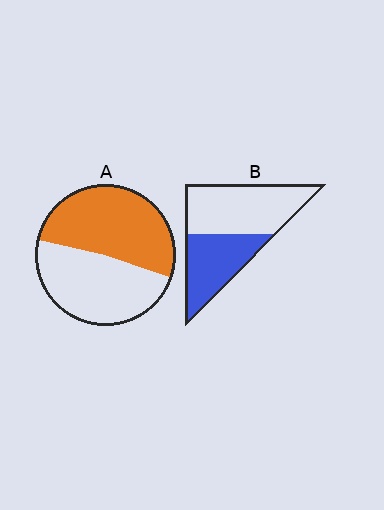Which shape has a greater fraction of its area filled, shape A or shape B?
Shape A.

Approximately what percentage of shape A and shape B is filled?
A is approximately 50% and B is approximately 40%.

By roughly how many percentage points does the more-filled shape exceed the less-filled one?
By roughly 10 percentage points (A over B).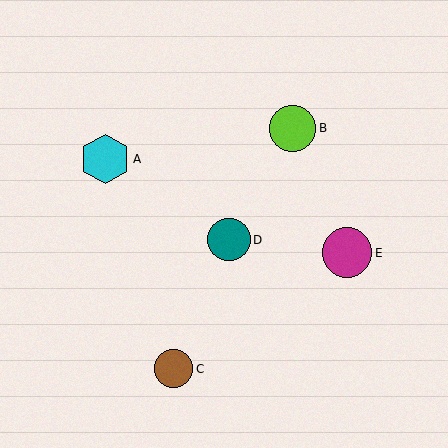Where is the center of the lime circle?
The center of the lime circle is at (292, 128).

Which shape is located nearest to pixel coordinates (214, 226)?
The teal circle (labeled D) at (229, 240) is nearest to that location.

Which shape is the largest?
The cyan hexagon (labeled A) is the largest.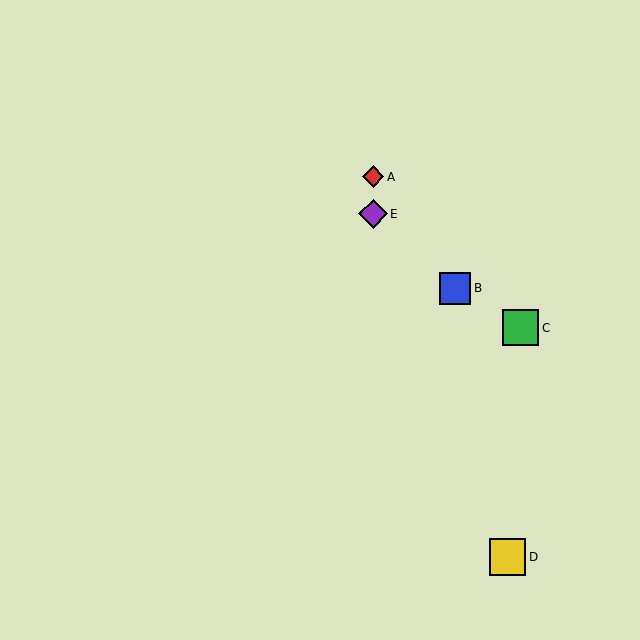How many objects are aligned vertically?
2 objects (A, E) are aligned vertically.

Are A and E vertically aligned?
Yes, both are at x≈373.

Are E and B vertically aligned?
No, E is at x≈373 and B is at x≈455.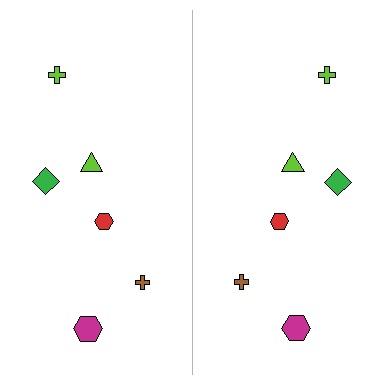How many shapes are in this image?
There are 12 shapes in this image.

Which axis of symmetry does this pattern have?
The pattern has a vertical axis of symmetry running through the center of the image.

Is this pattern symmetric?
Yes, this pattern has bilateral (reflection) symmetry.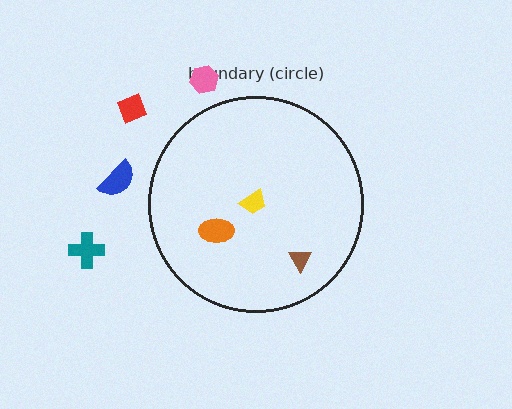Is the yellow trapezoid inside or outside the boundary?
Inside.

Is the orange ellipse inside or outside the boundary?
Inside.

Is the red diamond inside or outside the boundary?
Outside.